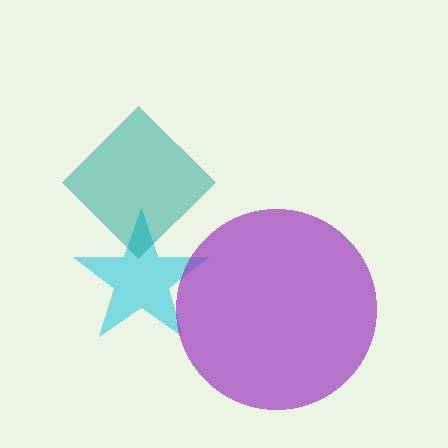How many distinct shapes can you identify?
There are 3 distinct shapes: a cyan star, a purple circle, a teal diamond.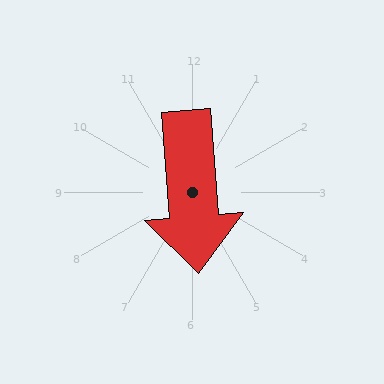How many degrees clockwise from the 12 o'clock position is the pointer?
Approximately 176 degrees.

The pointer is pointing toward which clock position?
Roughly 6 o'clock.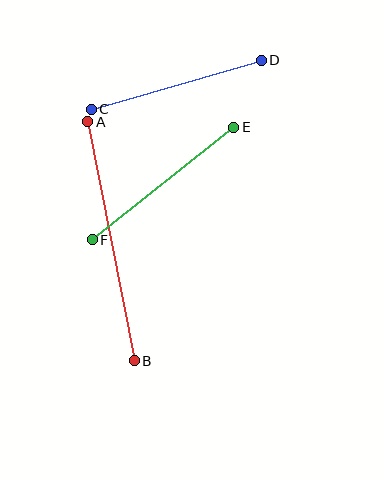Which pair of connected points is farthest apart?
Points A and B are farthest apart.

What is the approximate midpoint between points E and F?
The midpoint is at approximately (163, 183) pixels.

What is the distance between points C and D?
The distance is approximately 177 pixels.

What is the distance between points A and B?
The distance is approximately 244 pixels.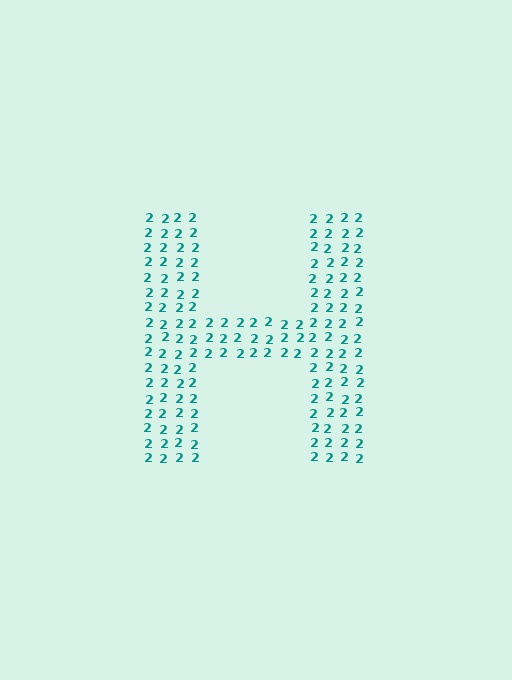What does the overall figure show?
The overall figure shows the letter H.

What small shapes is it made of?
It is made of small digit 2's.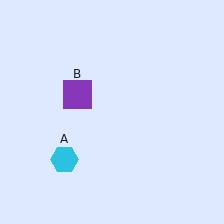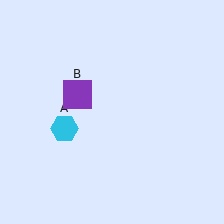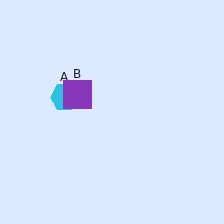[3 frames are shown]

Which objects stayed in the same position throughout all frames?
Purple square (object B) remained stationary.